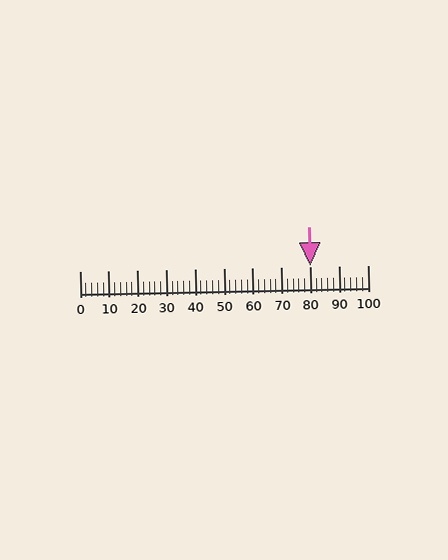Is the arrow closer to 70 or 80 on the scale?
The arrow is closer to 80.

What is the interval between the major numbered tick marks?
The major tick marks are spaced 10 units apart.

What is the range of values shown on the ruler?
The ruler shows values from 0 to 100.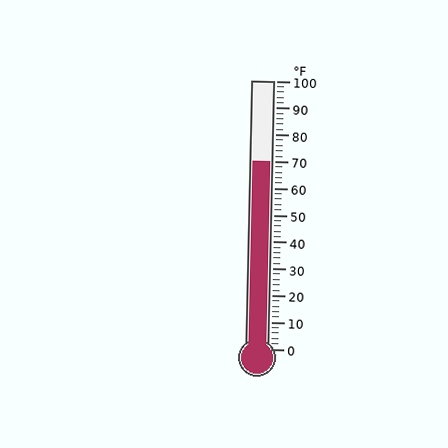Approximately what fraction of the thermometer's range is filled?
The thermometer is filled to approximately 70% of its range.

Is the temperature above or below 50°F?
The temperature is above 50°F.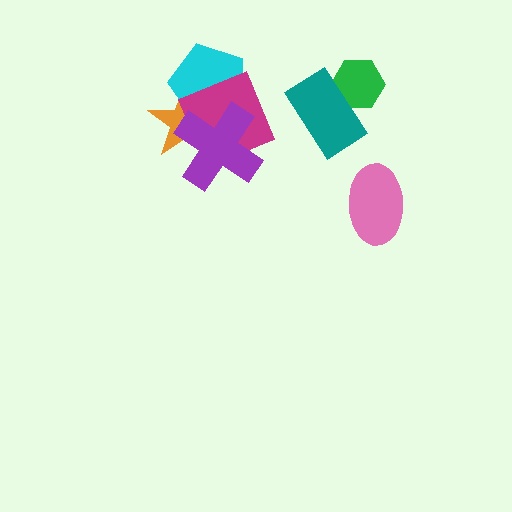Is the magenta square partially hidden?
Yes, it is partially covered by another shape.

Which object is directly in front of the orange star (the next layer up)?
The cyan pentagon is directly in front of the orange star.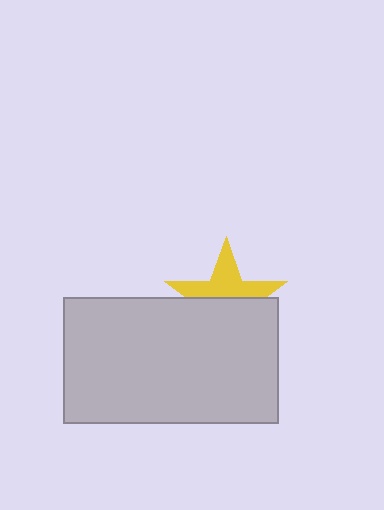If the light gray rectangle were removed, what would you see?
You would see the complete yellow star.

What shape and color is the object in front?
The object in front is a light gray rectangle.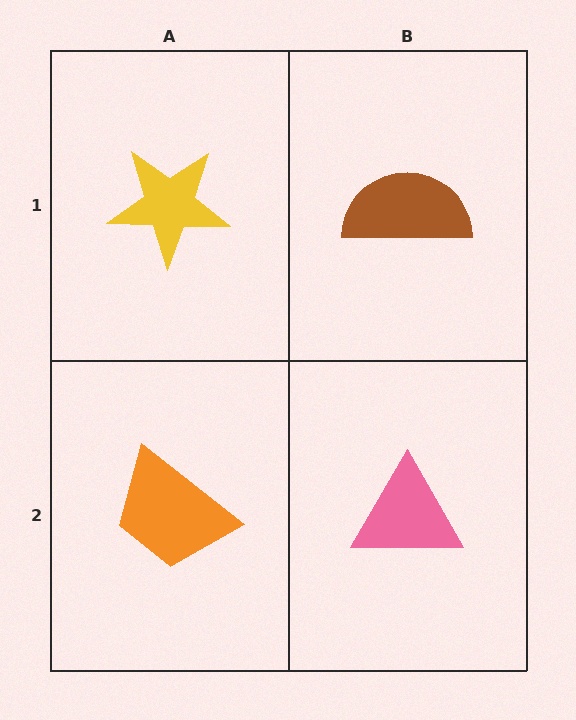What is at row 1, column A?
A yellow star.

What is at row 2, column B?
A pink triangle.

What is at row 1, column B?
A brown semicircle.